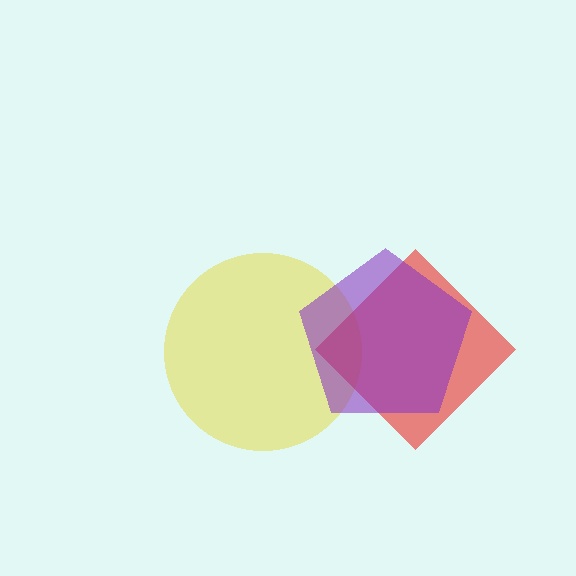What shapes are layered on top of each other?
The layered shapes are: a yellow circle, a red diamond, a purple pentagon.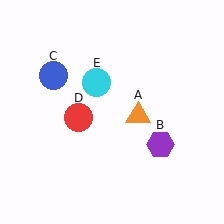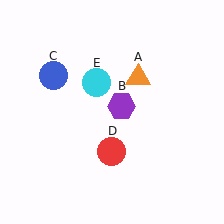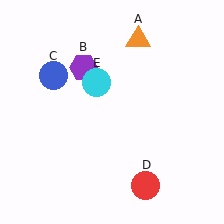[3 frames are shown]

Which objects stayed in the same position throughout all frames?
Blue circle (object C) and cyan circle (object E) remained stationary.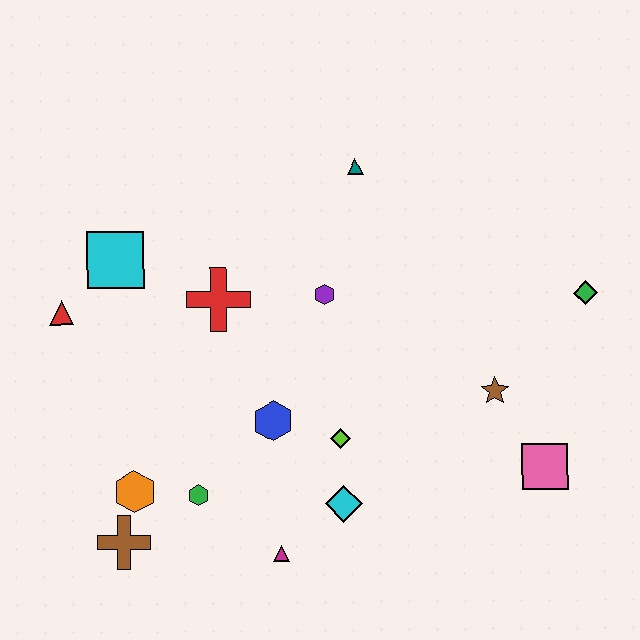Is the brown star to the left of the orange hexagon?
No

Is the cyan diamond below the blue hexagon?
Yes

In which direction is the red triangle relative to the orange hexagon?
The red triangle is above the orange hexagon.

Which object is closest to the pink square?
The brown star is closest to the pink square.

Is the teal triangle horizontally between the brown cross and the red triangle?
No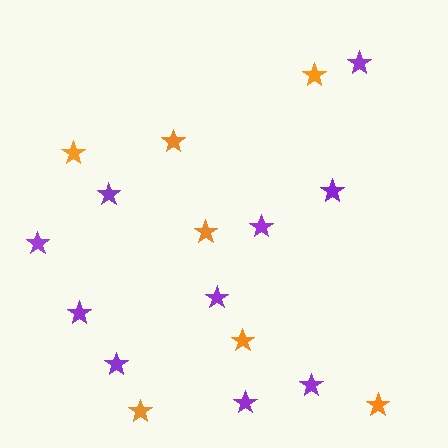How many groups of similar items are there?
There are 2 groups: one group of orange stars (7) and one group of purple stars (10).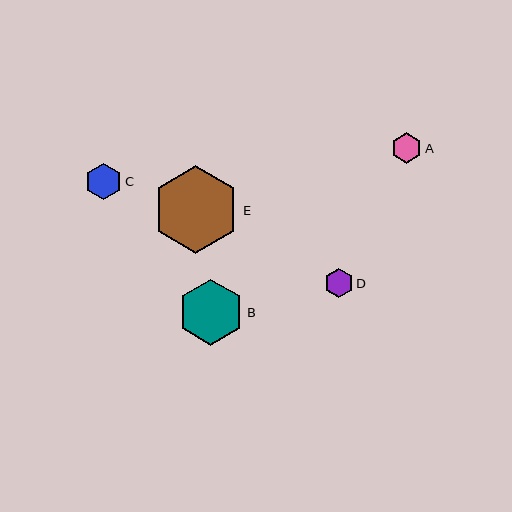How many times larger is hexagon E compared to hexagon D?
Hexagon E is approximately 3.0 times the size of hexagon D.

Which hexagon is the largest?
Hexagon E is the largest with a size of approximately 88 pixels.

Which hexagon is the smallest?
Hexagon D is the smallest with a size of approximately 29 pixels.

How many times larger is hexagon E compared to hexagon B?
Hexagon E is approximately 1.3 times the size of hexagon B.